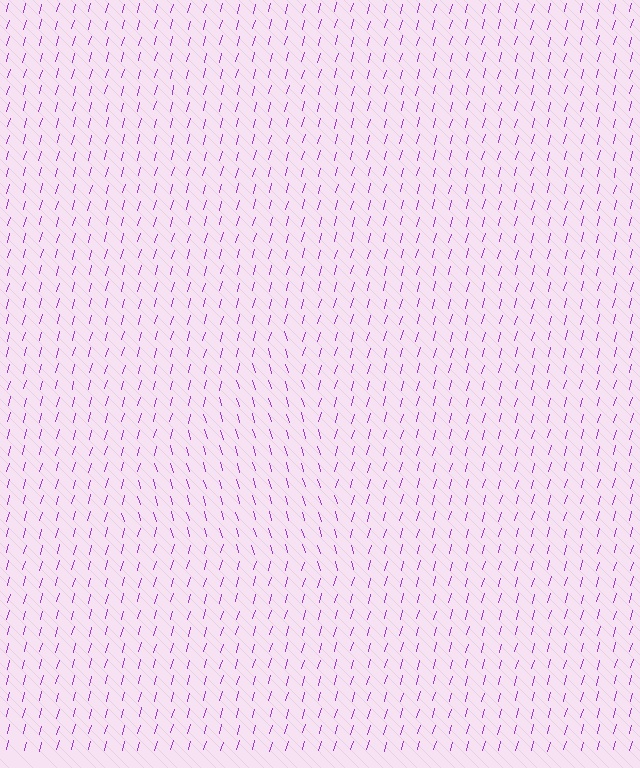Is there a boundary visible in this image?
Yes, there is a texture boundary formed by a change in line orientation.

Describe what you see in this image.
The image is filled with small purple line segments. A triangle region in the image has lines oriented differently from the surrounding lines, creating a visible texture boundary.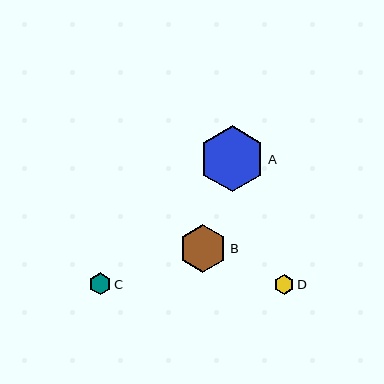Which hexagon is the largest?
Hexagon A is the largest with a size of approximately 66 pixels.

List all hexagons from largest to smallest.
From largest to smallest: A, B, C, D.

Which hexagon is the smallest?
Hexagon D is the smallest with a size of approximately 20 pixels.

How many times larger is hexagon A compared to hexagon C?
Hexagon A is approximately 3.0 times the size of hexagon C.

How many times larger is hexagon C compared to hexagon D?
Hexagon C is approximately 1.1 times the size of hexagon D.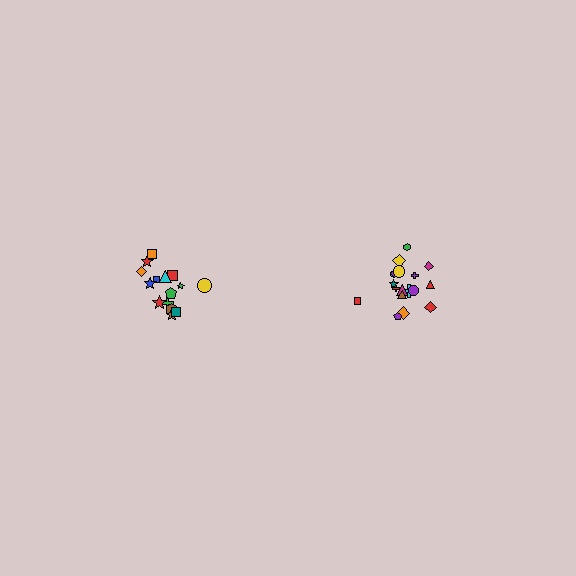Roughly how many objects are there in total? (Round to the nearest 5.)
Roughly 35 objects in total.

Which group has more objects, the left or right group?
The right group.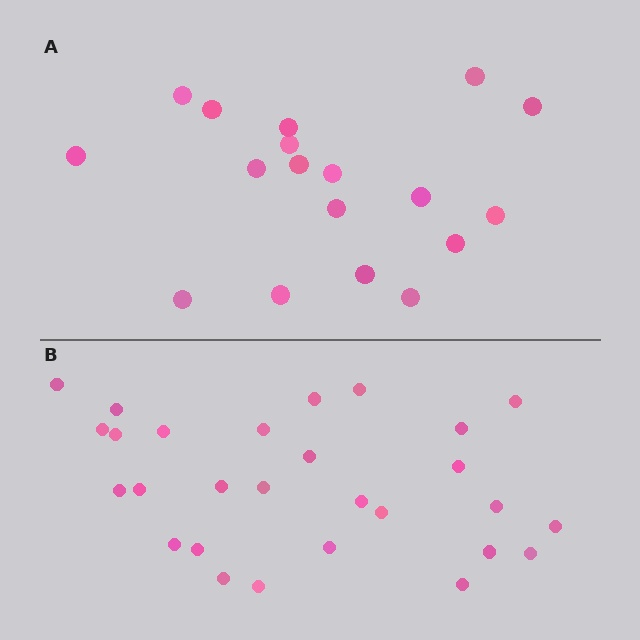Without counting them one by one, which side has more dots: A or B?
Region B (the bottom region) has more dots.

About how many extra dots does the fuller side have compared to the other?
Region B has roughly 10 or so more dots than region A.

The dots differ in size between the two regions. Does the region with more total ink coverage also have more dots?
No. Region A has more total ink coverage because its dots are larger, but region B actually contains more individual dots. Total area can be misleading — the number of items is what matters here.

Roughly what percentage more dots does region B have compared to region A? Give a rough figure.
About 55% more.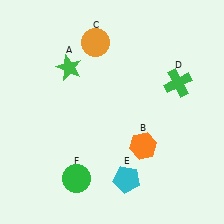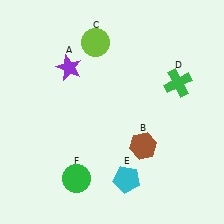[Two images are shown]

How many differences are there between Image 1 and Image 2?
There are 3 differences between the two images.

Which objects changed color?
A changed from green to purple. B changed from orange to brown. C changed from orange to lime.